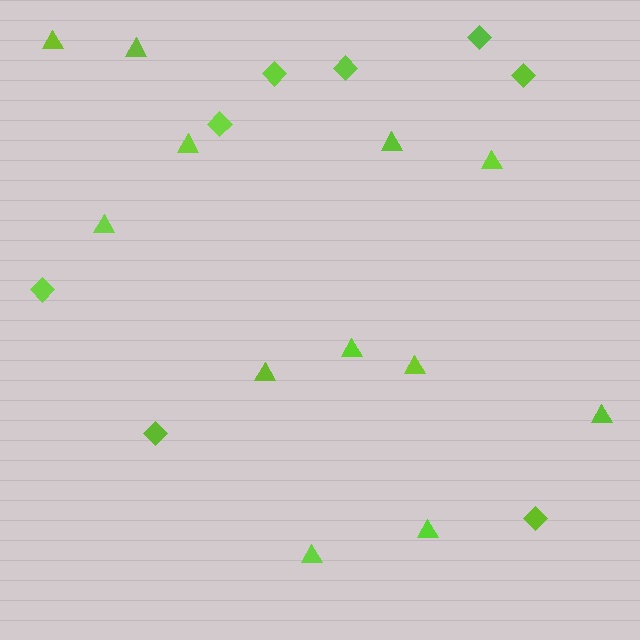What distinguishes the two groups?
There are 2 groups: one group of diamonds (8) and one group of triangles (12).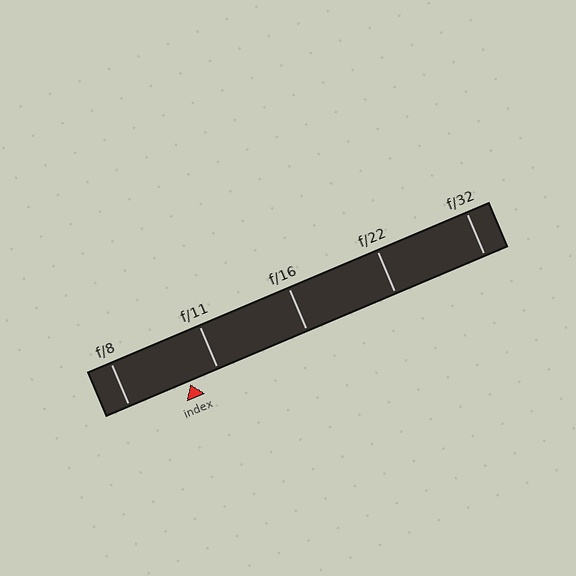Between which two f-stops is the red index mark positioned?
The index mark is between f/8 and f/11.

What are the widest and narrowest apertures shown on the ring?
The widest aperture shown is f/8 and the narrowest is f/32.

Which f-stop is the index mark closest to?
The index mark is closest to f/11.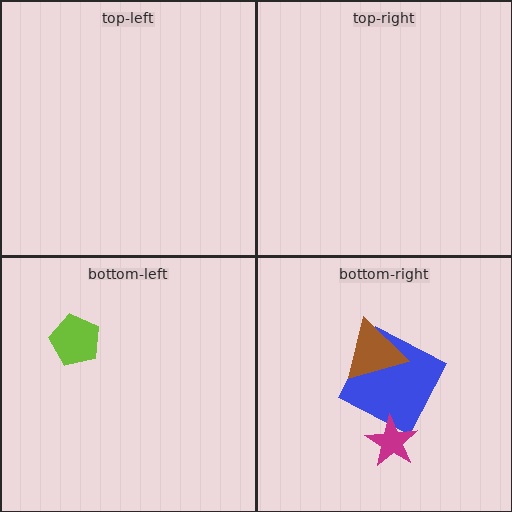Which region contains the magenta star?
The bottom-right region.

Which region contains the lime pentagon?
The bottom-left region.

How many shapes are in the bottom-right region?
3.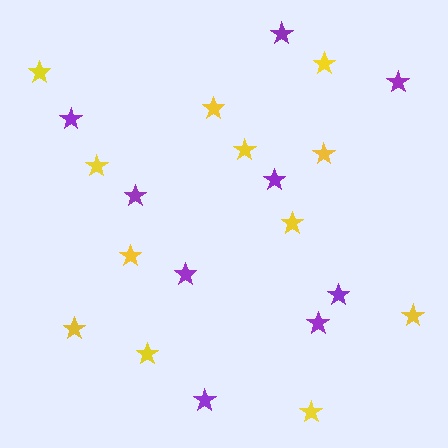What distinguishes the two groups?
There are 2 groups: one group of purple stars (9) and one group of yellow stars (12).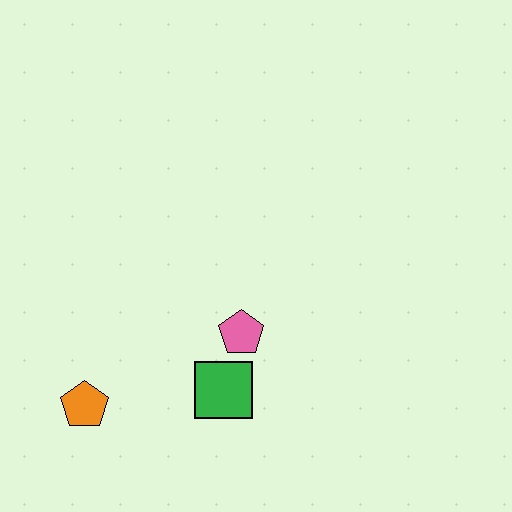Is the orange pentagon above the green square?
No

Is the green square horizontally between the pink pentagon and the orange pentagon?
Yes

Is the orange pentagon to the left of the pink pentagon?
Yes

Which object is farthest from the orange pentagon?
The pink pentagon is farthest from the orange pentagon.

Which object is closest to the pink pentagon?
The green square is closest to the pink pentagon.